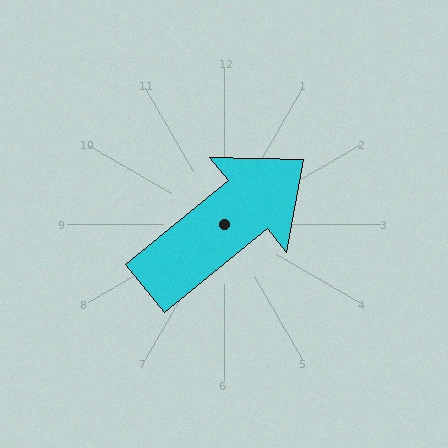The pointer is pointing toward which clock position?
Roughly 2 o'clock.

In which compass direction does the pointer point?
Northeast.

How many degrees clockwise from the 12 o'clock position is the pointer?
Approximately 51 degrees.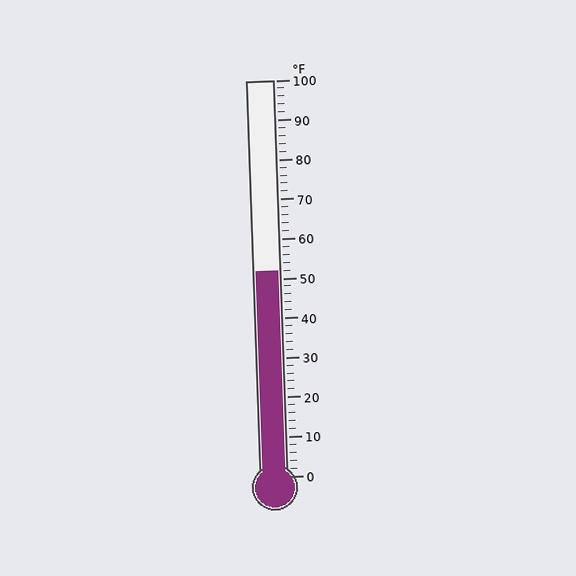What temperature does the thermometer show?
The thermometer shows approximately 52°F.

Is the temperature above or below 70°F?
The temperature is below 70°F.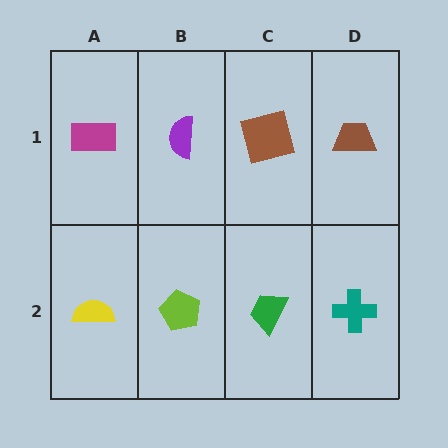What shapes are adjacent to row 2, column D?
A brown trapezoid (row 1, column D), a green trapezoid (row 2, column C).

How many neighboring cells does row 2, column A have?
2.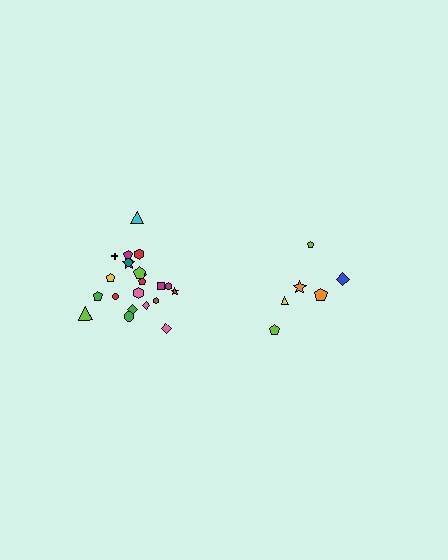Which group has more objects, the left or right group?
The left group.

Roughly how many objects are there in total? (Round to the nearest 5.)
Roughly 30 objects in total.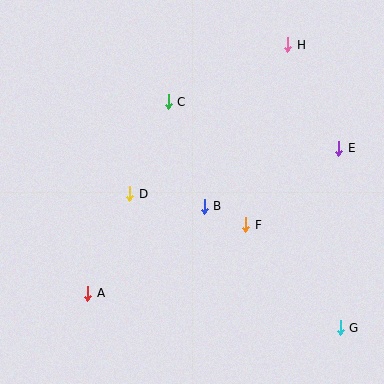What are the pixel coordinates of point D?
Point D is at (130, 194).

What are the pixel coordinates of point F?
Point F is at (246, 225).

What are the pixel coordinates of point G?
Point G is at (340, 328).